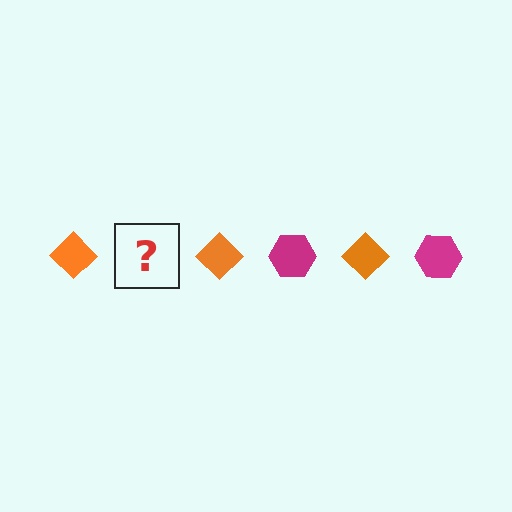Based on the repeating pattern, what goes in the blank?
The blank should be a magenta hexagon.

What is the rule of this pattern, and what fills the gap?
The rule is that the pattern alternates between orange diamond and magenta hexagon. The gap should be filled with a magenta hexagon.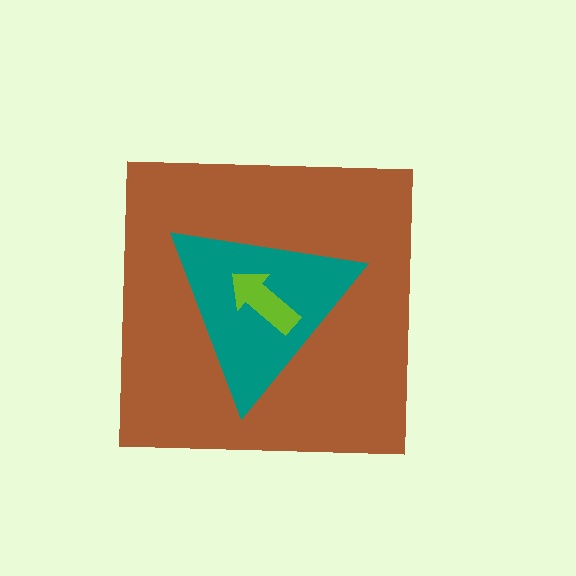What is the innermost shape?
The lime arrow.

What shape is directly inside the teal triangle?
The lime arrow.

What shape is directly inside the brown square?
The teal triangle.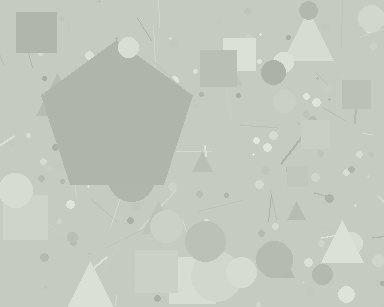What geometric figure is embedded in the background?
A pentagon is embedded in the background.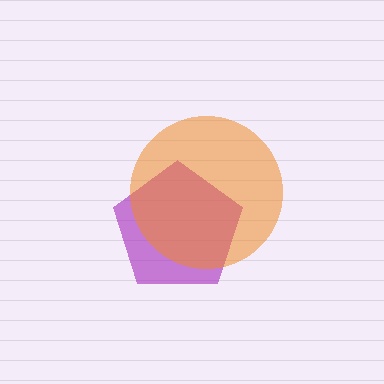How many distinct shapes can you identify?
There are 2 distinct shapes: a purple pentagon, an orange circle.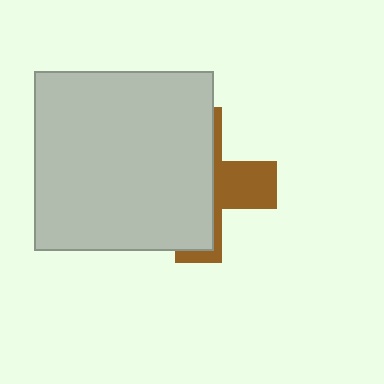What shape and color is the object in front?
The object in front is a light gray square.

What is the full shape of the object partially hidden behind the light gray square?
The partially hidden object is a brown cross.